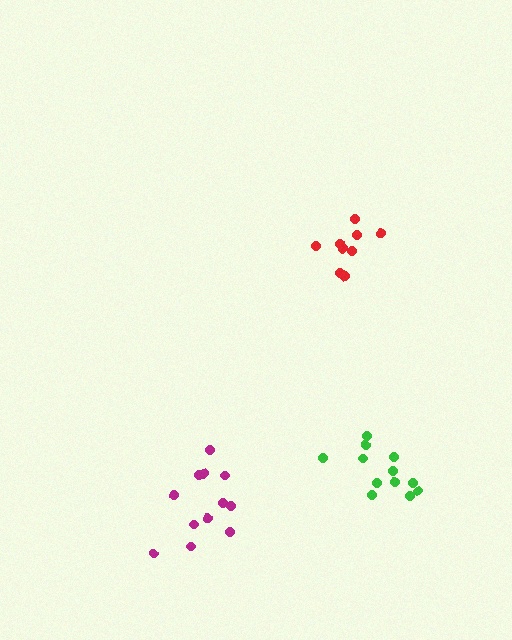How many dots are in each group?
Group 1: 12 dots, Group 2: 12 dots, Group 3: 9 dots (33 total).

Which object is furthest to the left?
The magenta cluster is leftmost.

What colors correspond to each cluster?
The clusters are colored: green, magenta, red.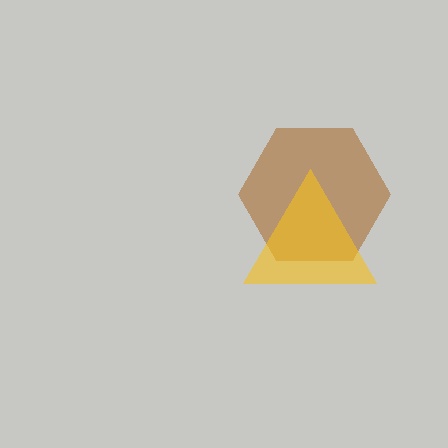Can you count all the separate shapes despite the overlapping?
Yes, there are 2 separate shapes.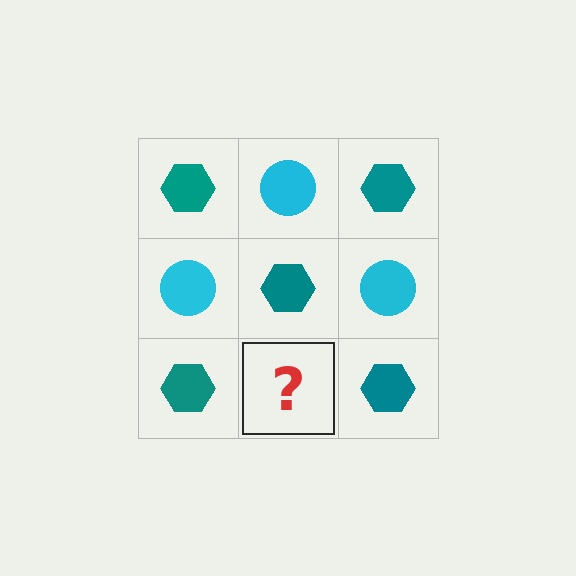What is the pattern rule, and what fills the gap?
The rule is that it alternates teal hexagon and cyan circle in a checkerboard pattern. The gap should be filled with a cyan circle.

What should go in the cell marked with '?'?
The missing cell should contain a cyan circle.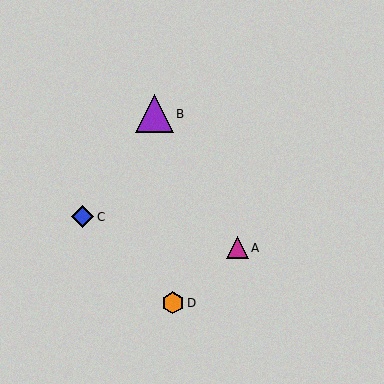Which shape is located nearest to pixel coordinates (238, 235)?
The magenta triangle (labeled A) at (237, 248) is nearest to that location.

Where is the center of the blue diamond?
The center of the blue diamond is at (83, 217).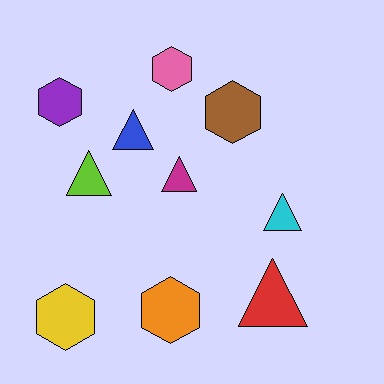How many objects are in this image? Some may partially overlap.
There are 10 objects.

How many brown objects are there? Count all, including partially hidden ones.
There is 1 brown object.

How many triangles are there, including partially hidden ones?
There are 5 triangles.